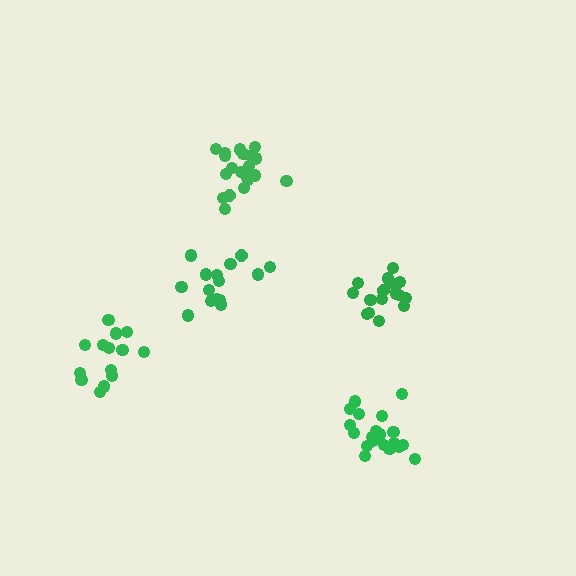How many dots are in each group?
Group 1: 15 dots, Group 2: 17 dots, Group 3: 20 dots, Group 4: 14 dots, Group 5: 20 dots (86 total).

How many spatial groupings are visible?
There are 5 spatial groupings.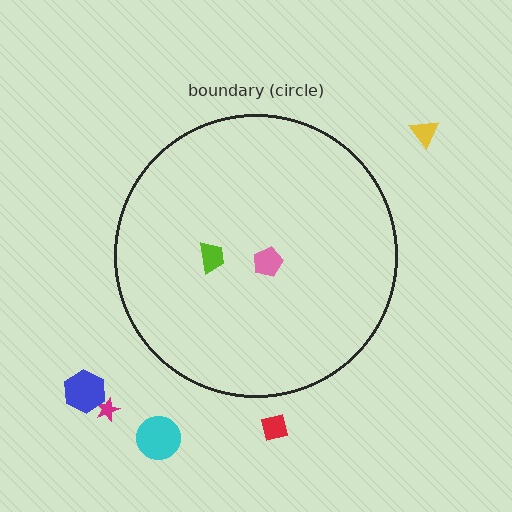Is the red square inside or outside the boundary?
Outside.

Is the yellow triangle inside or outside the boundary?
Outside.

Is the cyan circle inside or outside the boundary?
Outside.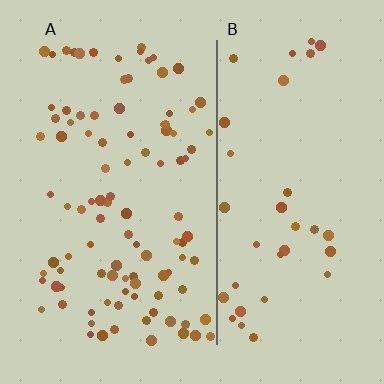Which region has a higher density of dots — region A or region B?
A (the left).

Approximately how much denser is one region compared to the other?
Approximately 2.7× — region A over region B.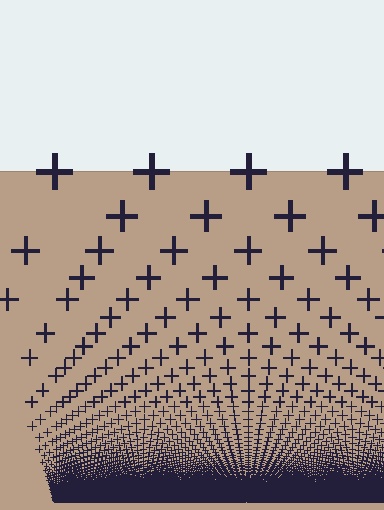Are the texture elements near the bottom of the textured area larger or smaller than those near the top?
Smaller. The gradient is inverted — elements near the bottom are smaller and denser.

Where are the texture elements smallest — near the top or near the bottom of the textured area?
Near the bottom.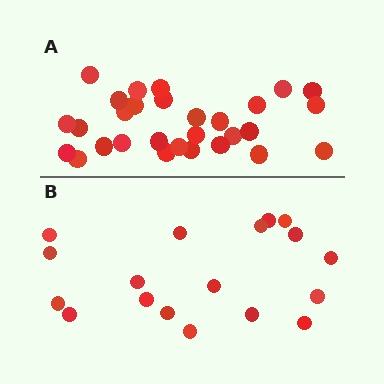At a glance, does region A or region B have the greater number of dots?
Region A (the top region) has more dots.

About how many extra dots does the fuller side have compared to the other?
Region A has roughly 12 or so more dots than region B.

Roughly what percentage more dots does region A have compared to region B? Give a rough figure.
About 60% more.